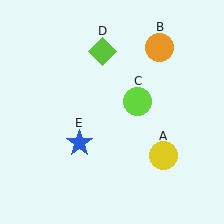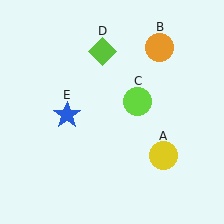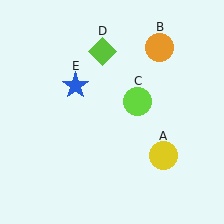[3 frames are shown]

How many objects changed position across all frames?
1 object changed position: blue star (object E).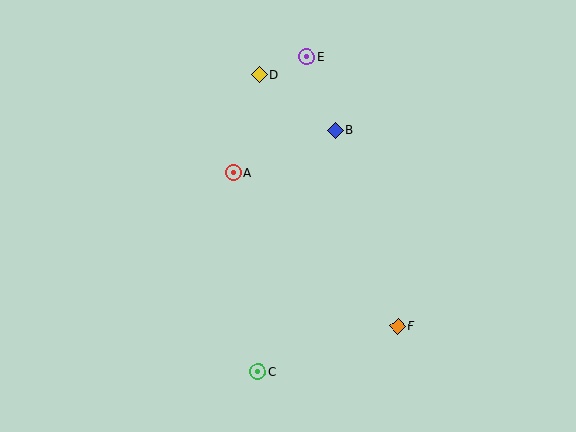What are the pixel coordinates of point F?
Point F is at (398, 326).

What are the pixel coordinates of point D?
Point D is at (259, 75).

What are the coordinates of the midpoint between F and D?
The midpoint between F and D is at (329, 200).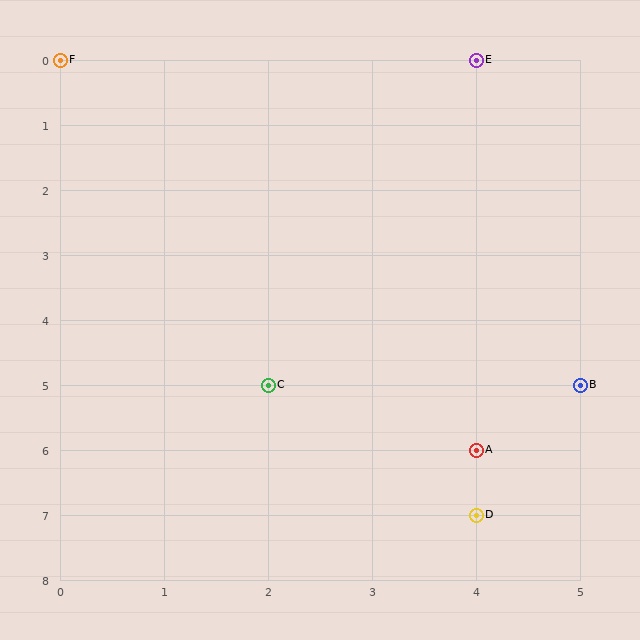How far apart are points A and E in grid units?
Points A and E are 6 rows apart.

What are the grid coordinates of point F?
Point F is at grid coordinates (0, 0).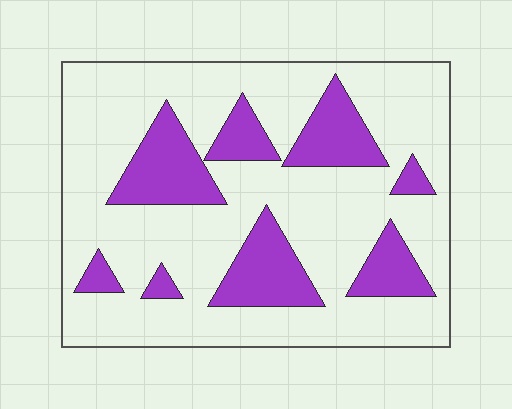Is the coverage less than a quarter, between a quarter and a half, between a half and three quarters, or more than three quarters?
Less than a quarter.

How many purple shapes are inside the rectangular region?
8.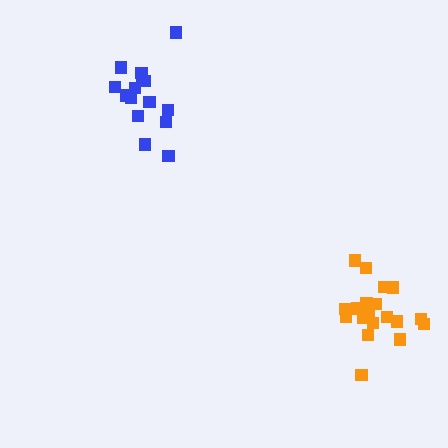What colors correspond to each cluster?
The clusters are colored: blue, orange.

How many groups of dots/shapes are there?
There are 2 groups.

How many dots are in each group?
Group 1: 15 dots, Group 2: 19 dots (34 total).